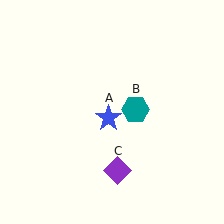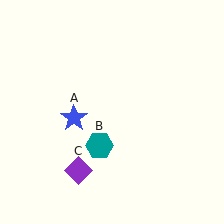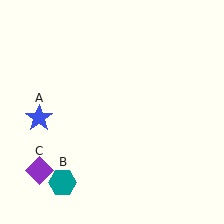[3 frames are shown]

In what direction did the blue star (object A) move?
The blue star (object A) moved left.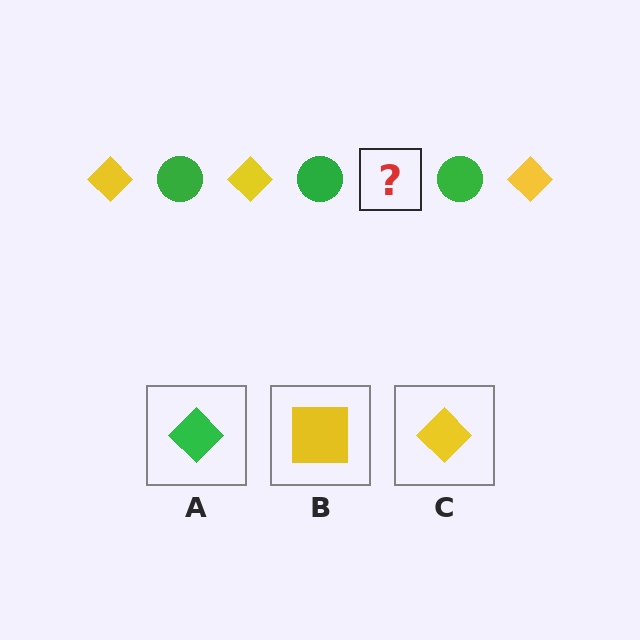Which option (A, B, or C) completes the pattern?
C.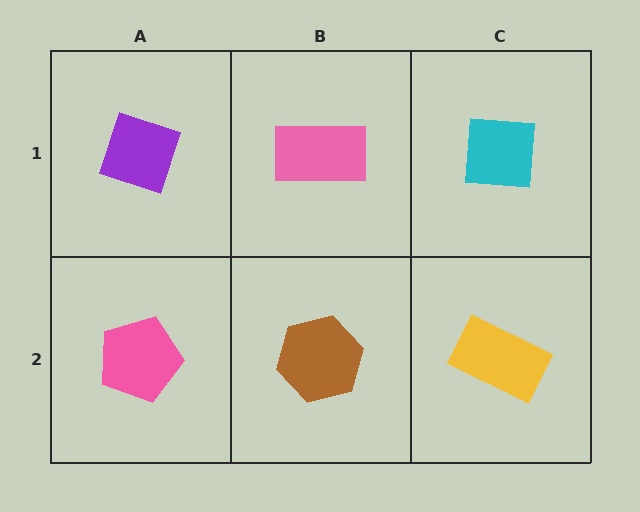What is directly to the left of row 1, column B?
A purple diamond.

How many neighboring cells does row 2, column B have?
3.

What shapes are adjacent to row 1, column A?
A pink pentagon (row 2, column A), a pink rectangle (row 1, column B).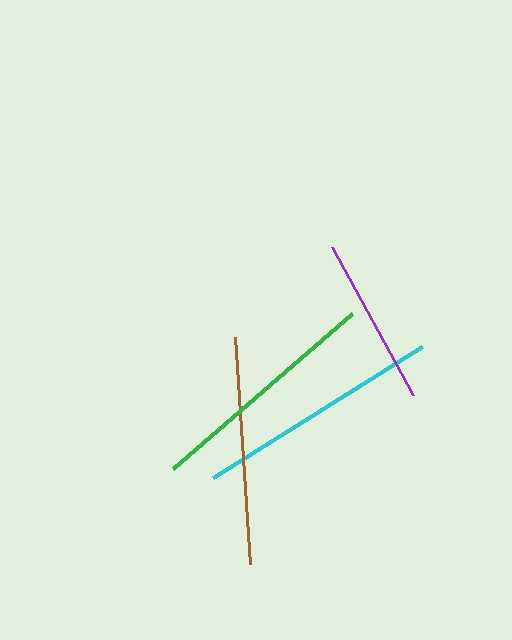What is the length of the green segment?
The green segment is approximately 237 pixels long.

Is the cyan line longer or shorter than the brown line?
The cyan line is longer than the brown line.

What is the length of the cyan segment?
The cyan segment is approximately 246 pixels long.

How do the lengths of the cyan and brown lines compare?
The cyan and brown lines are approximately the same length.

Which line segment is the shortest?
The purple line is the shortest at approximately 169 pixels.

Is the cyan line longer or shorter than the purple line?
The cyan line is longer than the purple line.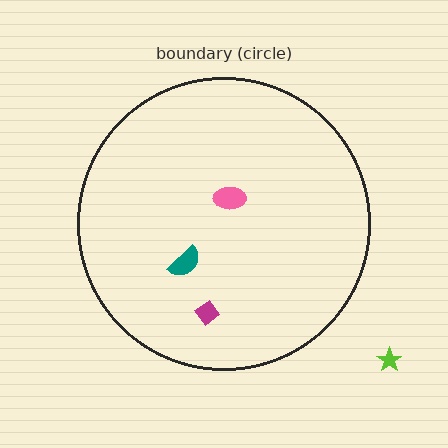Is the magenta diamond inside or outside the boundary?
Inside.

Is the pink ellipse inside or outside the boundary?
Inside.